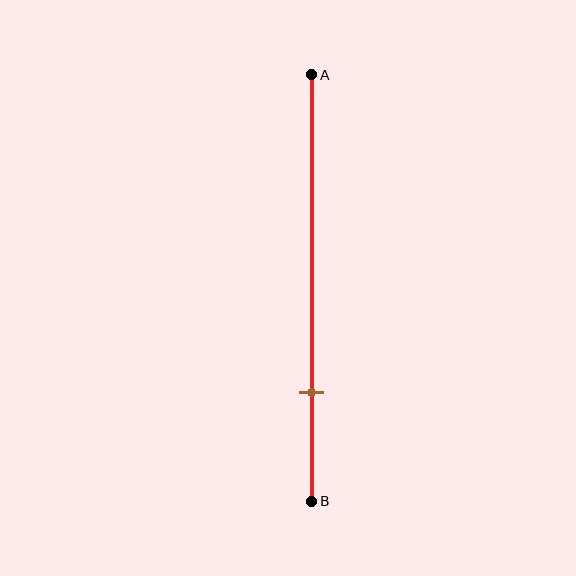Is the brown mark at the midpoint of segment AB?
No, the mark is at about 75% from A, not at the 50% midpoint.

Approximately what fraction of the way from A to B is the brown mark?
The brown mark is approximately 75% of the way from A to B.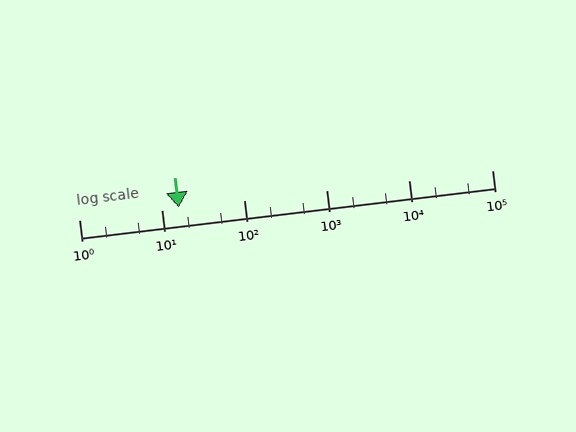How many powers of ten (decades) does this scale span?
The scale spans 5 decades, from 1 to 100000.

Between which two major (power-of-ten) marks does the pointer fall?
The pointer is between 10 and 100.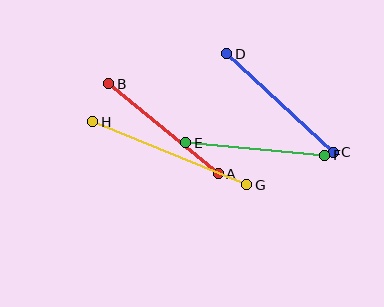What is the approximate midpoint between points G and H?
The midpoint is at approximately (170, 153) pixels.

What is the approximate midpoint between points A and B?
The midpoint is at approximately (164, 129) pixels.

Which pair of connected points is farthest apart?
Points G and H are farthest apart.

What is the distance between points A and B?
The distance is approximately 142 pixels.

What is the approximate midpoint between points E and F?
The midpoint is at approximately (255, 149) pixels.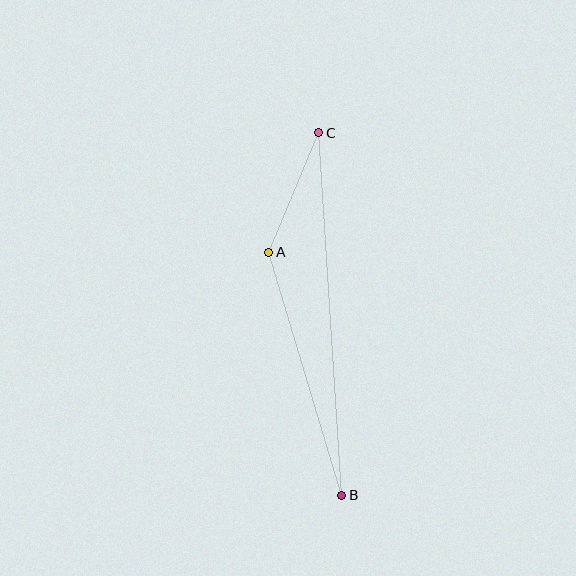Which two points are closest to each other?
Points A and C are closest to each other.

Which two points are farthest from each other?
Points B and C are farthest from each other.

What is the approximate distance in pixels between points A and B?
The distance between A and B is approximately 253 pixels.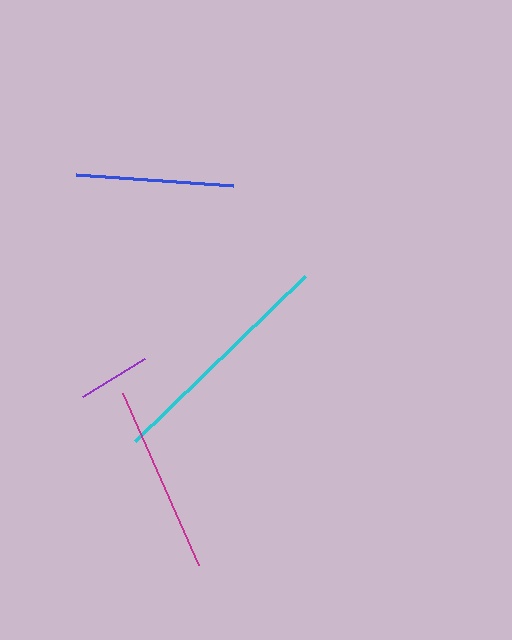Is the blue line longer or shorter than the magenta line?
The magenta line is longer than the blue line.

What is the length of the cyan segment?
The cyan segment is approximately 236 pixels long.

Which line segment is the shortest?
The purple line is the shortest at approximately 73 pixels.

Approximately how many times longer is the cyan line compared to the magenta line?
The cyan line is approximately 1.3 times the length of the magenta line.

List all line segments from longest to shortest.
From longest to shortest: cyan, magenta, blue, purple.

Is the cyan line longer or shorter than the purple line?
The cyan line is longer than the purple line.